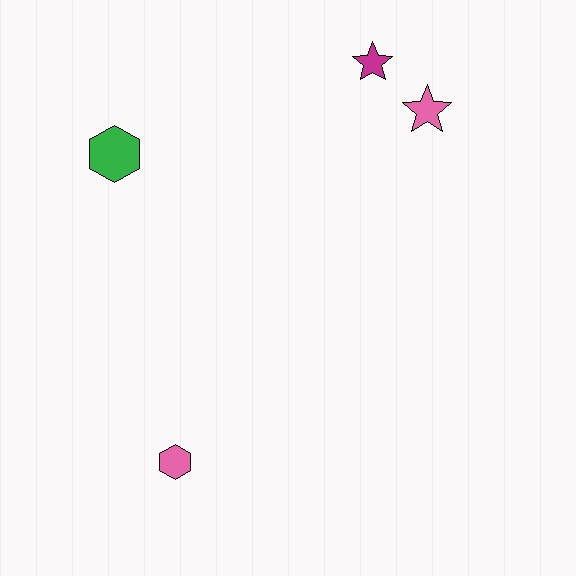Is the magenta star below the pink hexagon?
No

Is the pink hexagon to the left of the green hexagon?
No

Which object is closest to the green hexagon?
The magenta star is closest to the green hexagon.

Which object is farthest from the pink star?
The pink hexagon is farthest from the pink star.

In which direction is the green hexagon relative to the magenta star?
The green hexagon is to the left of the magenta star.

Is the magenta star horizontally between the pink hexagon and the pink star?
Yes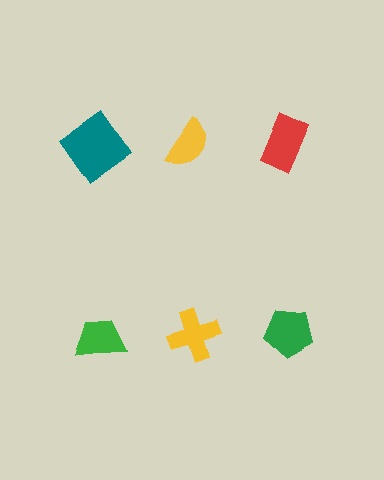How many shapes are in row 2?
3 shapes.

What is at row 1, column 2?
A yellow semicircle.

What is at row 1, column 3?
A red rectangle.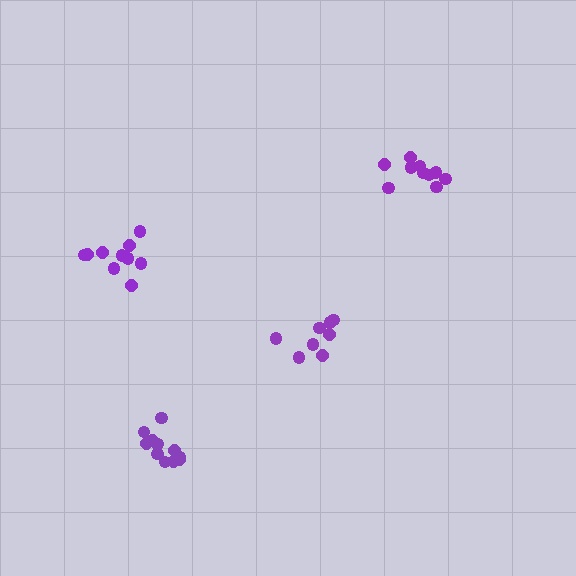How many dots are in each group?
Group 1: 11 dots, Group 2: 10 dots, Group 3: 8 dots, Group 4: 10 dots (39 total).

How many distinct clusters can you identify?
There are 4 distinct clusters.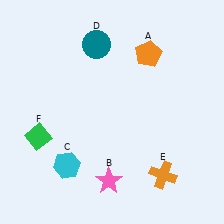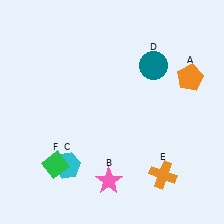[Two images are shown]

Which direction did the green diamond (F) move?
The green diamond (F) moved down.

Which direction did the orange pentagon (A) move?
The orange pentagon (A) moved right.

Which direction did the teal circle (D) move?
The teal circle (D) moved right.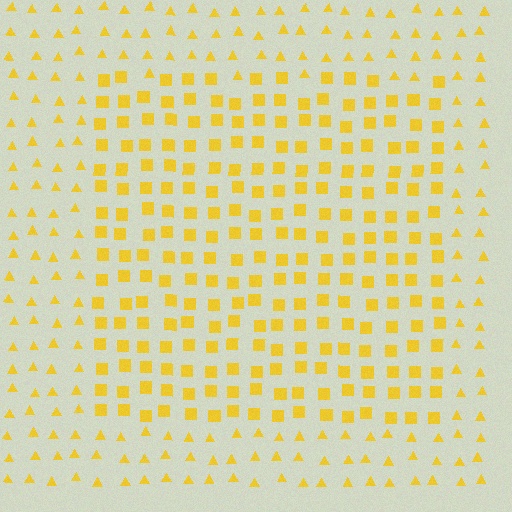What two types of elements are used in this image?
The image uses squares inside the rectangle region and triangles outside it.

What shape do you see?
I see a rectangle.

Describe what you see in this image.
The image is filled with small yellow elements arranged in a uniform grid. A rectangle-shaped region contains squares, while the surrounding area contains triangles. The boundary is defined purely by the change in element shape.